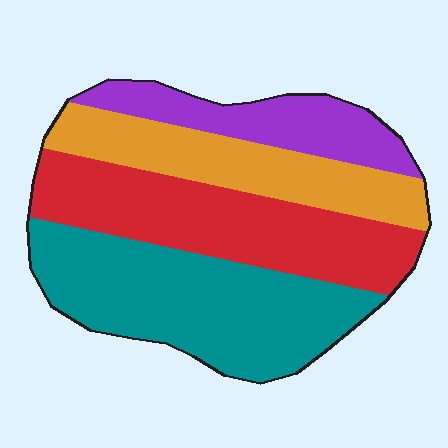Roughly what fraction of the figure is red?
Red takes up between a sixth and a third of the figure.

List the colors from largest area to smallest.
From largest to smallest: teal, red, orange, purple.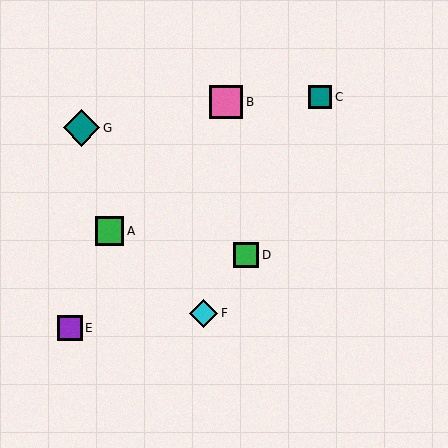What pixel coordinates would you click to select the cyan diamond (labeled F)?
Click at (204, 313) to select the cyan diamond F.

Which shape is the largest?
The teal diamond (labeled G) is the largest.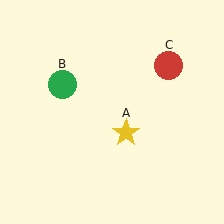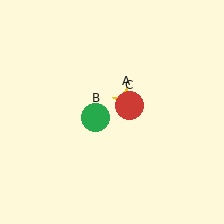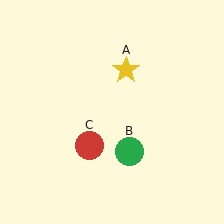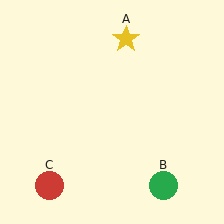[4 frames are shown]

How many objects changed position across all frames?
3 objects changed position: yellow star (object A), green circle (object B), red circle (object C).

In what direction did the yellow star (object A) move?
The yellow star (object A) moved up.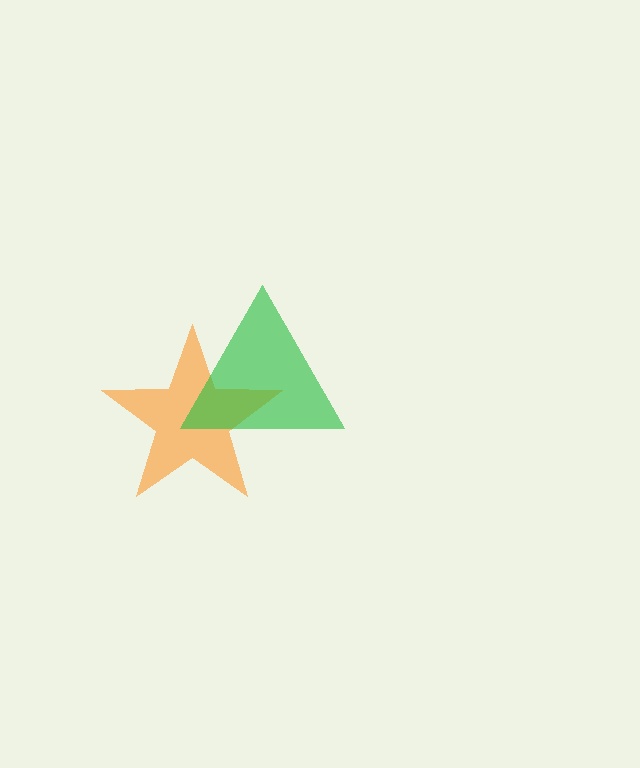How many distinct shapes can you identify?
There are 2 distinct shapes: an orange star, a green triangle.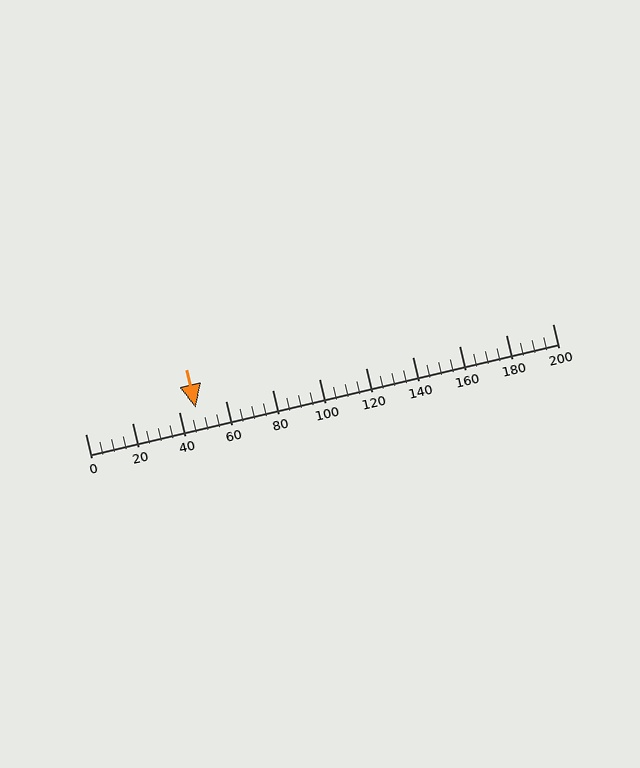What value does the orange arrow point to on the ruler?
The orange arrow points to approximately 47.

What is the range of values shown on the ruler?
The ruler shows values from 0 to 200.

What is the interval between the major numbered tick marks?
The major tick marks are spaced 20 units apart.